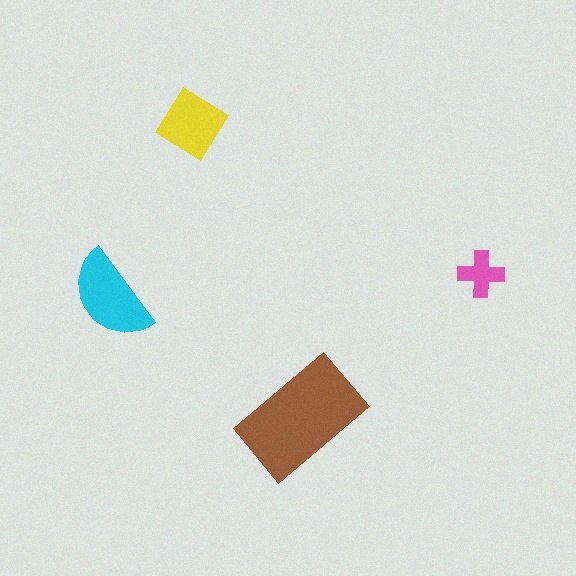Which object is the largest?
The brown rectangle.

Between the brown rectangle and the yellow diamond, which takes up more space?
The brown rectangle.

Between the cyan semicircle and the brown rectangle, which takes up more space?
The brown rectangle.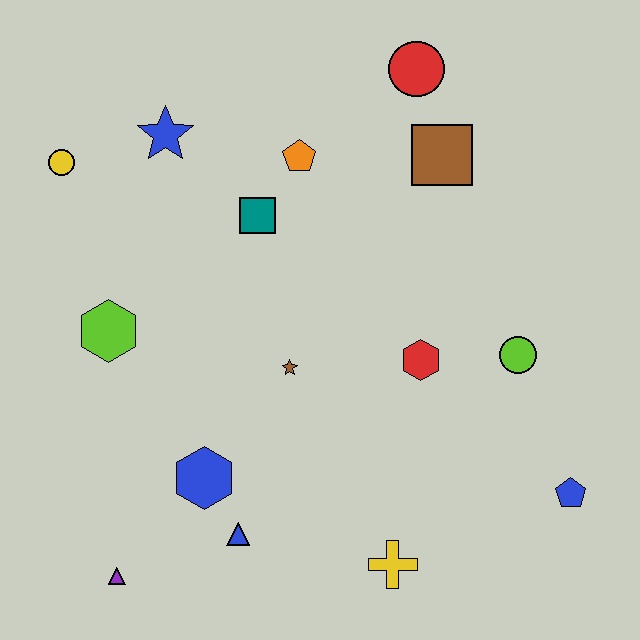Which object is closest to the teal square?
The orange pentagon is closest to the teal square.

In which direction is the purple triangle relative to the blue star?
The purple triangle is below the blue star.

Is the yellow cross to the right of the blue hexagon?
Yes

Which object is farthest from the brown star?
The red circle is farthest from the brown star.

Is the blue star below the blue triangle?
No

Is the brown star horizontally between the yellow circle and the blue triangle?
No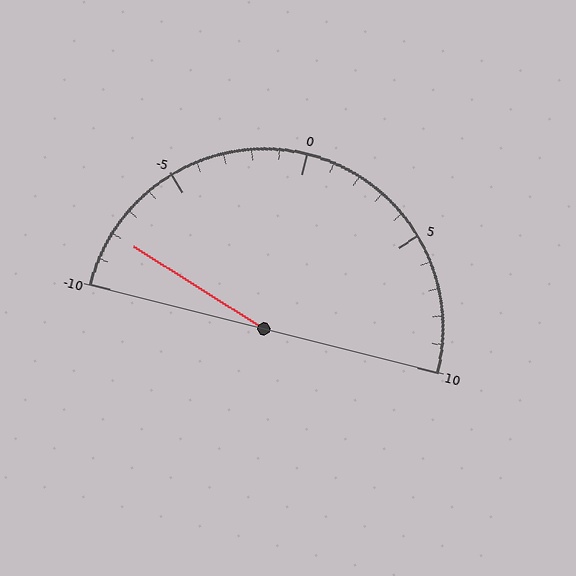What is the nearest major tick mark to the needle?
The nearest major tick mark is -10.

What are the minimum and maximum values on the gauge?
The gauge ranges from -10 to 10.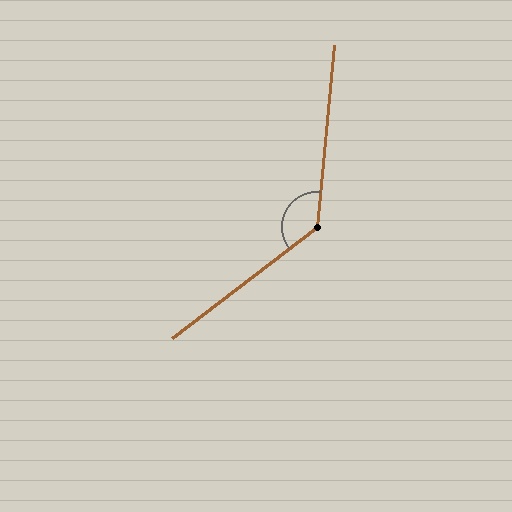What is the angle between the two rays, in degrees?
Approximately 133 degrees.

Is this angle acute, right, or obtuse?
It is obtuse.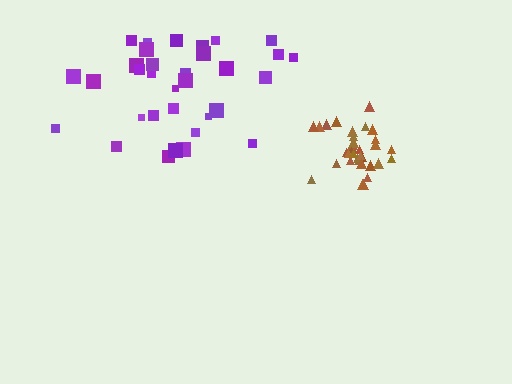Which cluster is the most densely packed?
Brown.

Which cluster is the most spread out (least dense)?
Purple.